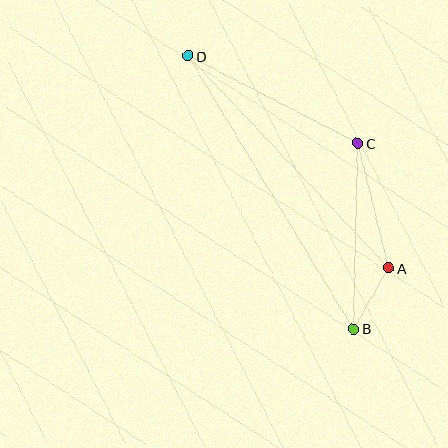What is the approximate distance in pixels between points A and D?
The distance between A and D is approximately 292 pixels.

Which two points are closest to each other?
Points A and B are closest to each other.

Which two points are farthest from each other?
Points B and D are farthest from each other.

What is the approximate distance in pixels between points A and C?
The distance between A and C is approximately 129 pixels.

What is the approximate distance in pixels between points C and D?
The distance between C and D is approximately 191 pixels.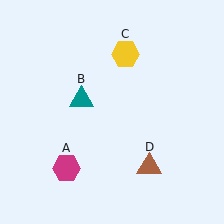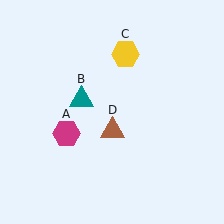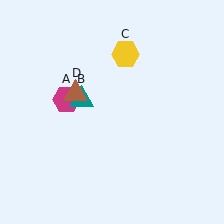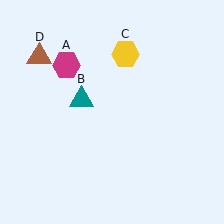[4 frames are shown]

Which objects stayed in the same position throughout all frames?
Teal triangle (object B) and yellow hexagon (object C) remained stationary.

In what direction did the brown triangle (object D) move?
The brown triangle (object D) moved up and to the left.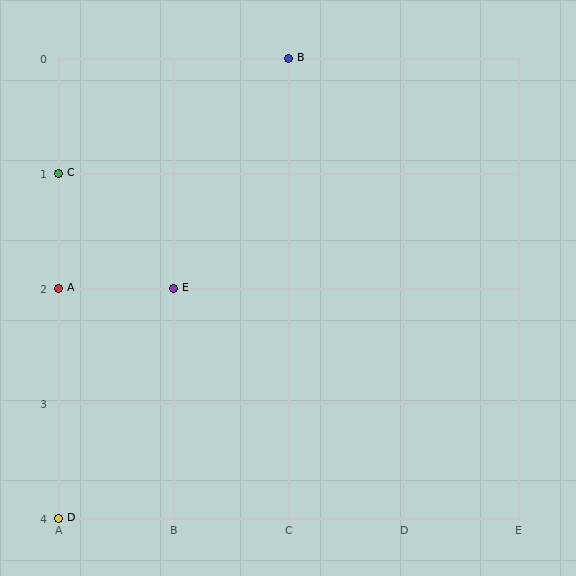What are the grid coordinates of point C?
Point C is at grid coordinates (A, 1).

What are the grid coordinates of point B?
Point B is at grid coordinates (C, 0).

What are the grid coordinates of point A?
Point A is at grid coordinates (A, 2).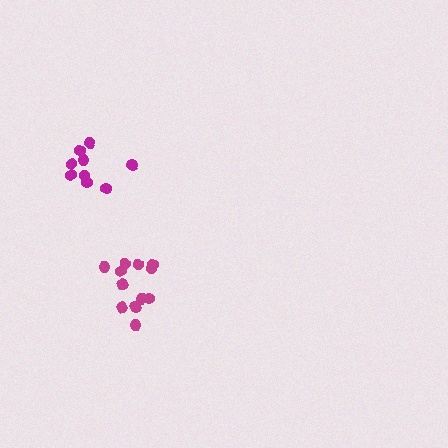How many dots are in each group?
Group 1: 9 dots, Group 2: 12 dots (21 total).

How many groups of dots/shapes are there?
There are 2 groups.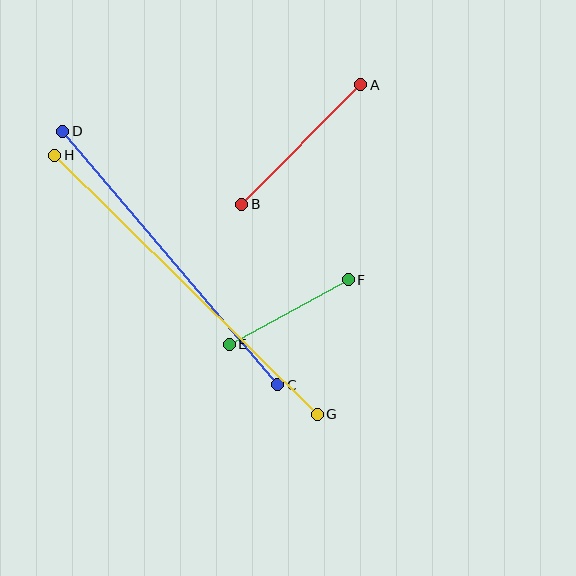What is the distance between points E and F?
The distance is approximately 135 pixels.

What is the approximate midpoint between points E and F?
The midpoint is at approximately (289, 312) pixels.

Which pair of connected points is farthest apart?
Points G and H are farthest apart.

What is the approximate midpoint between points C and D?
The midpoint is at approximately (170, 258) pixels.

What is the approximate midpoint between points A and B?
The midpoint is at approximately (301, 145) pixels.